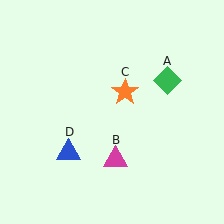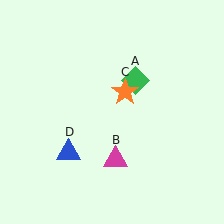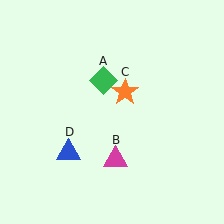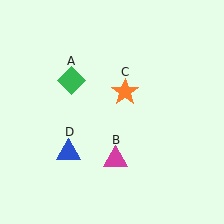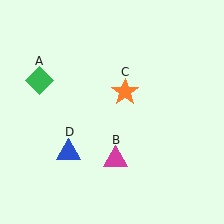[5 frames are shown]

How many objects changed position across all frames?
1 object changed position: green diamond (object A).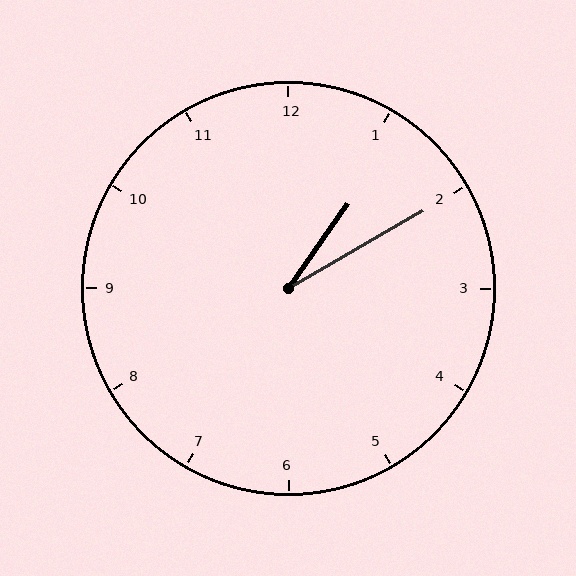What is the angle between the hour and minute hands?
Approximately 25 degrees.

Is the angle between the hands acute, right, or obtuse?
It is acute.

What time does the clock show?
1:10.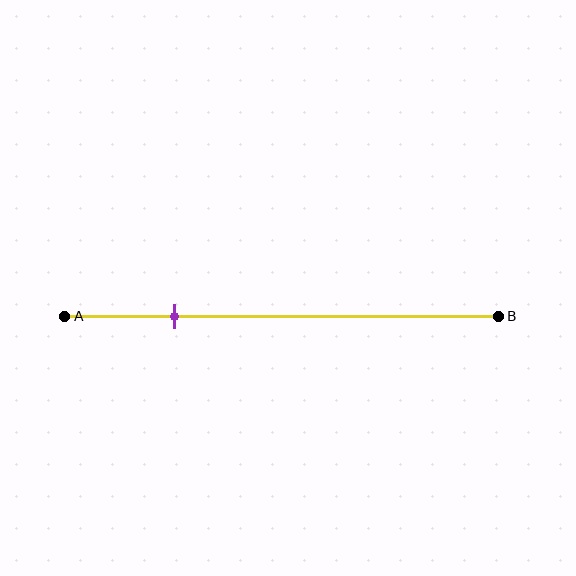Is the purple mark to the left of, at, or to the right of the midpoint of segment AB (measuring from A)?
The purple mark is to the left of the midpoint of segment AB.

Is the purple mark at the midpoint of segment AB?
No, the mark is at about 25% from A, not at the 50% midpoint.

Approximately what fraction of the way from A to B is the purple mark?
The purple mark is approximately 25% of the way from A to B.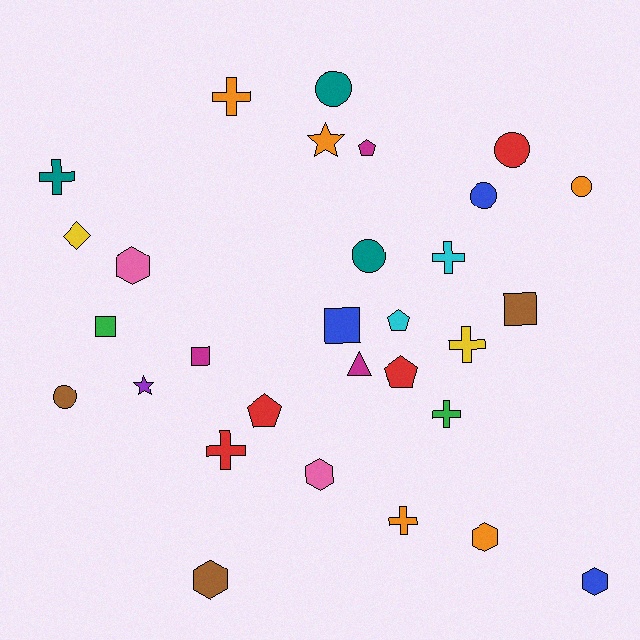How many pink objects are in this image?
There are 2 pink objects.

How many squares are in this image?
There are 4 squares.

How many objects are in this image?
There are 30 objects.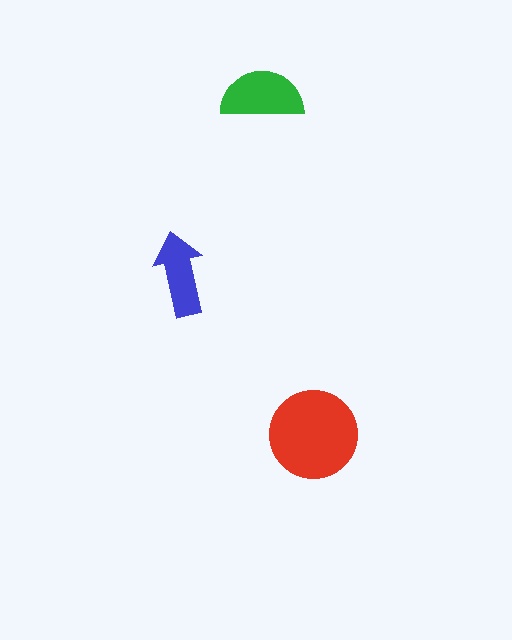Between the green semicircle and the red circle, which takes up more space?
The red circle.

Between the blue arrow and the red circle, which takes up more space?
The red circle.